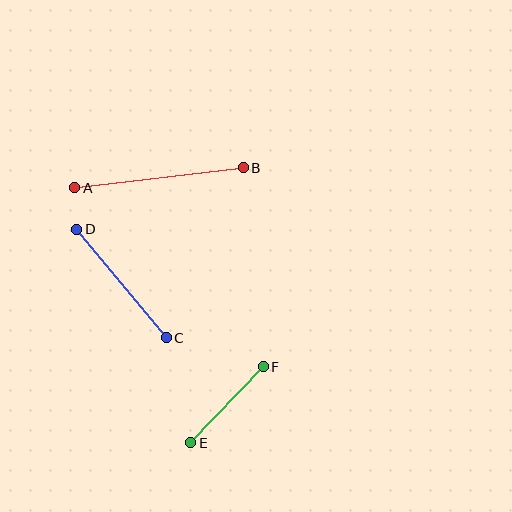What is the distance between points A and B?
The distance is approximately 169 pixels.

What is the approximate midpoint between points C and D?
The midpoint is at approximately (122, 284) pixels.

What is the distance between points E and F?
The distance is approximately 105 pixels.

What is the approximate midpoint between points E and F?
The midpoint is at approximately (227, 405) pixels.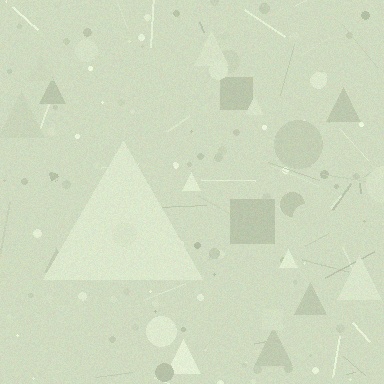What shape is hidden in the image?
A triangle is hidden in the image.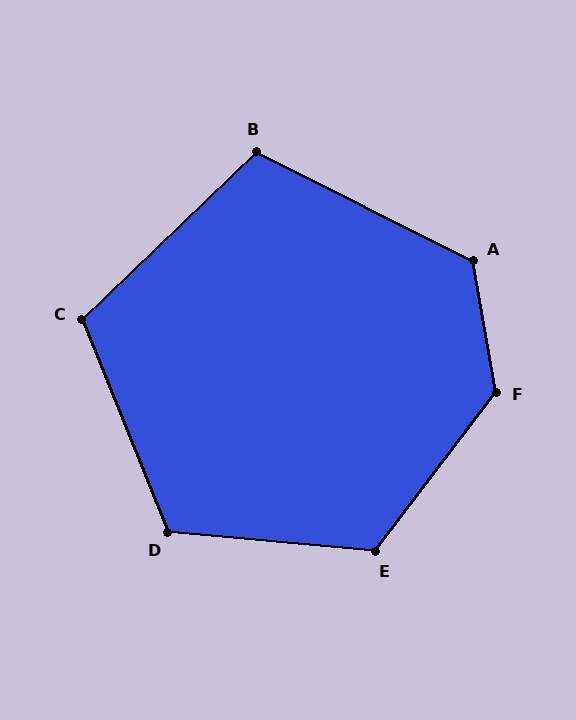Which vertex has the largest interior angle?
F, at approximately 133 degrees.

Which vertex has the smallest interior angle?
B, at approximately 110 degrees.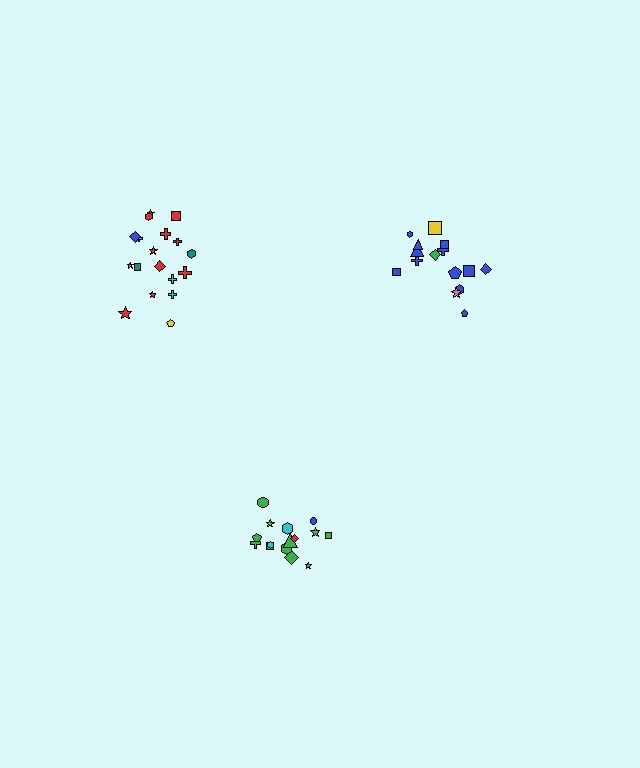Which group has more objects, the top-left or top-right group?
The top-left group.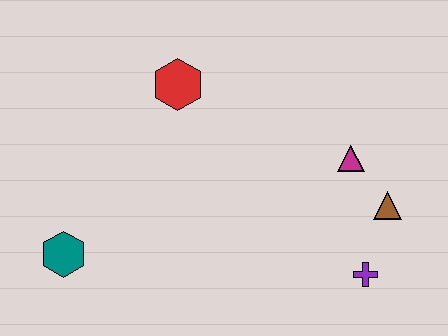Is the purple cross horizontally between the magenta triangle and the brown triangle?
Yes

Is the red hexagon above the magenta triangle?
Yes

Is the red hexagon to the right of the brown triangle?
No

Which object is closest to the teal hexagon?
The red hexagon is closest to the teal hexagon.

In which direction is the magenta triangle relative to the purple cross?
The magenta triangle is above the purple cross.